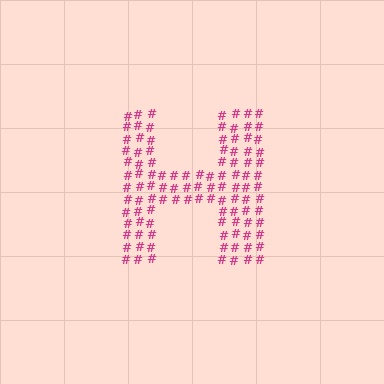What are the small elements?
The small elements are hash symbols.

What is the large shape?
The large shape is the letter H.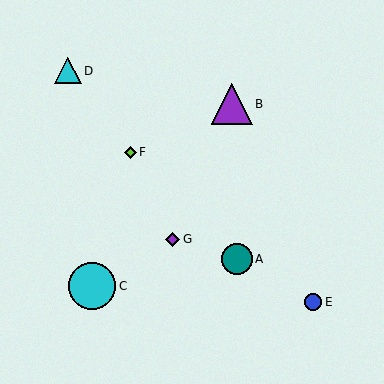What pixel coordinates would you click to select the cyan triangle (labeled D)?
Click at (68, 71) to select the cyan triangle D.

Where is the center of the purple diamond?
The center of the purple diamond is at (173, 239).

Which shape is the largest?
The cyan circle (labeled C) is the largest.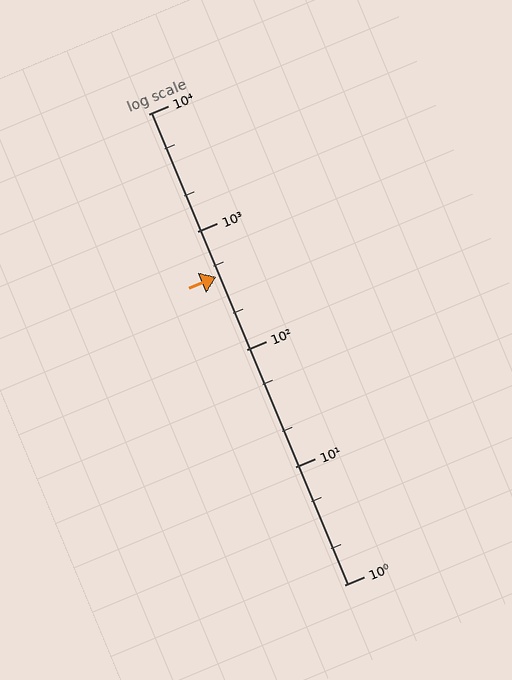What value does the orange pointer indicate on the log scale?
The pointer indicates approximately 410.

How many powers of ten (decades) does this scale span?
The scale spans 4 decades, from 1 to 10000.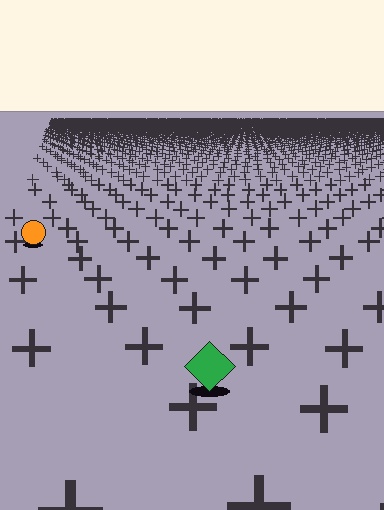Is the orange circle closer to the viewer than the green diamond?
No. The green diamond is closer — you can tell from the texture gradient: the ground texture is coarser near it.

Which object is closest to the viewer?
The green diamond is closest. The texture marks near it are larger and more spread out.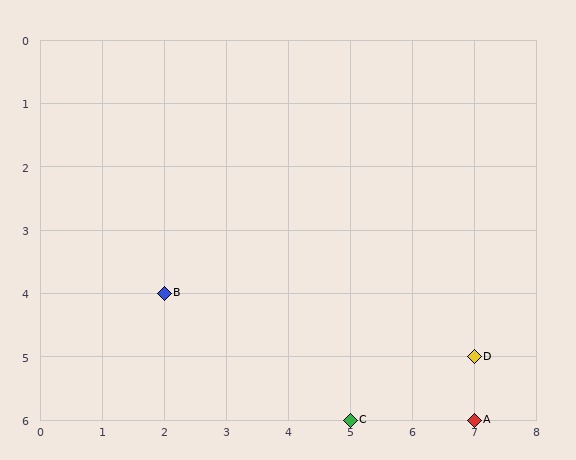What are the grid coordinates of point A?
Point A is at grid coordinates (7, 6).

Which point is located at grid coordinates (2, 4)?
Point B is at (2, 4).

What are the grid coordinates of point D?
Point D is at grid coordinates (7, 5).